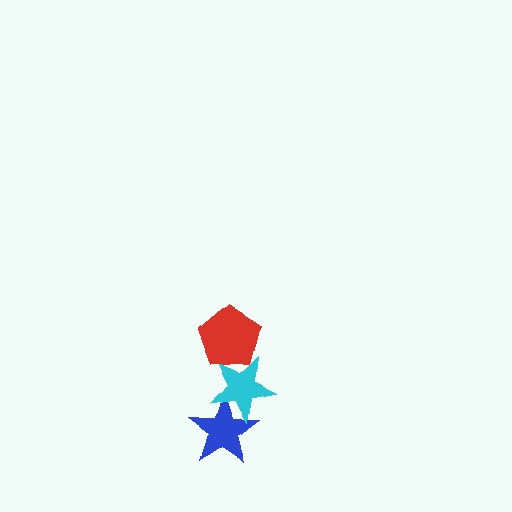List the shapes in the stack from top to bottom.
From top to bottom: the red pentagon, the cyan star, the blue star.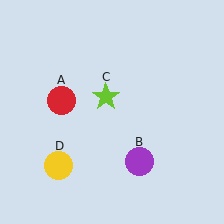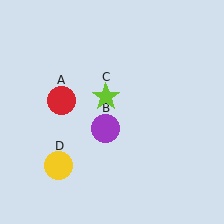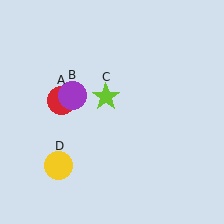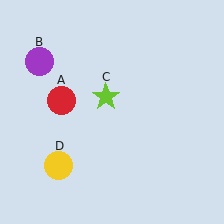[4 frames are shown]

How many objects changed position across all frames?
1 object changed position: purple circle (object B).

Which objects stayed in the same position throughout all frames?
Red circle (object A) and lime star (object C) and yellow circle (object D) remained stationary.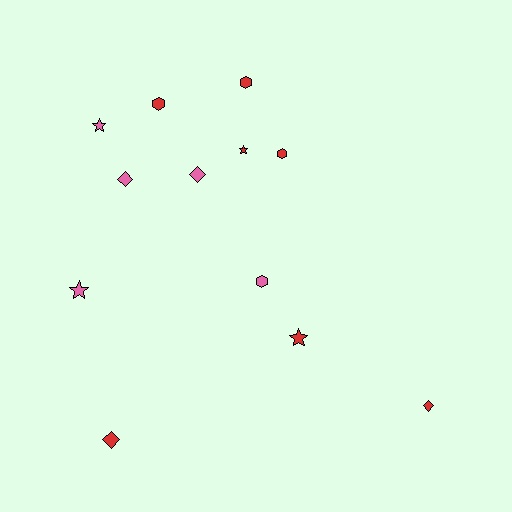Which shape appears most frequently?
Hexagon, with 4 objects.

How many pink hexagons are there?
There is 1 pink hexagon.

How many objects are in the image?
There are 12 objects.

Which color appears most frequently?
Red, with 7 objects.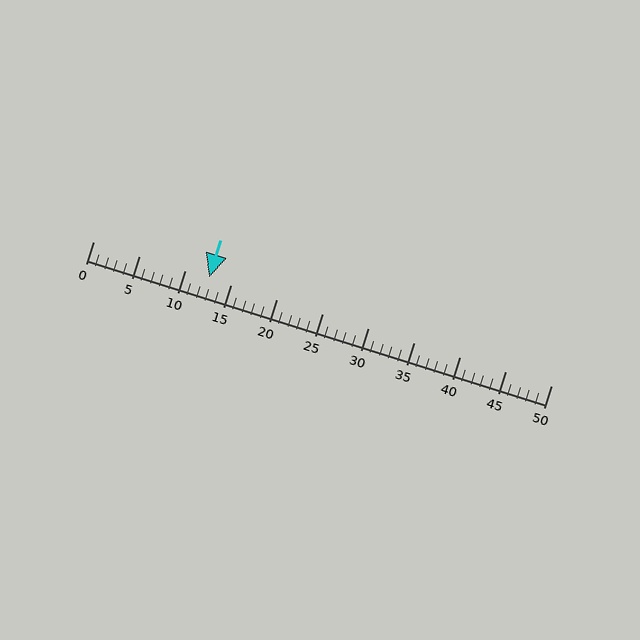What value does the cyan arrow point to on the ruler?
The cyan arrow points to approximately 13.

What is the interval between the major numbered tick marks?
The major tick marks are spaced 5 units apart.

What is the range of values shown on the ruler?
The ruler shows values from 0 to 50.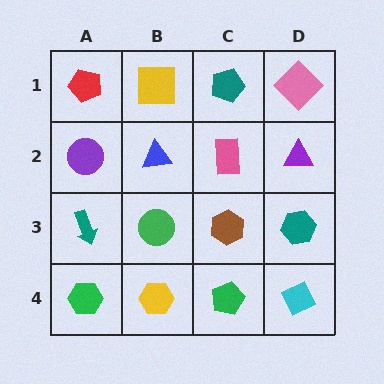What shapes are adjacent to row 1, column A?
A purple circle (row 2, column A), a yellow square (row 1, column B).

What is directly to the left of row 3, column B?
A teal arrow.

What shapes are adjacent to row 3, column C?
A pink rectangle (row 2, column C), a green pentagon (row 4, column C), a green circle (row 3, column B), a teal hexagon (row 3, column D).